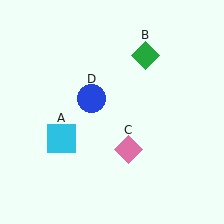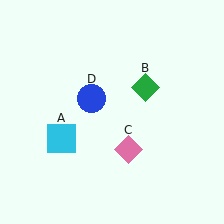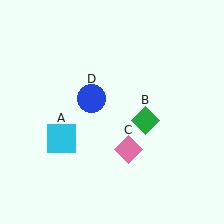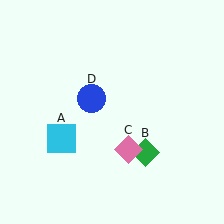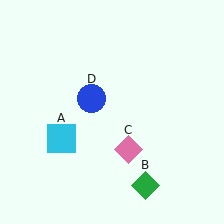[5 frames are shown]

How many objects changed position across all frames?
1 object changed position: green diamond (object B).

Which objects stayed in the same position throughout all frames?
Cyan square (object A) and pink diamond (object C) and blue circle (object D) remained stationary.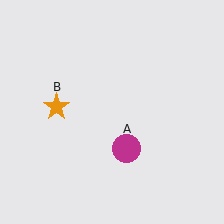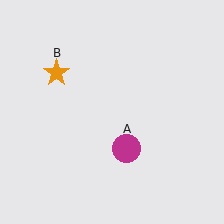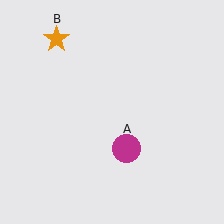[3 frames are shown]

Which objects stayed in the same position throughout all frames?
Magenta circle (object A) remained stationary.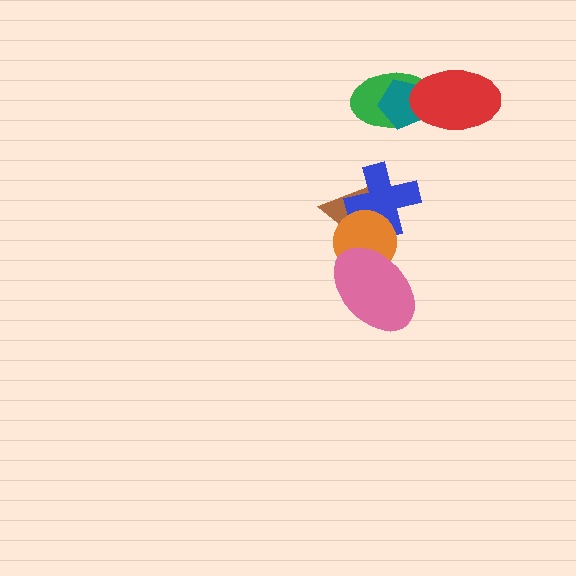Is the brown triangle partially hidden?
Yes, it is partially covered by another shape.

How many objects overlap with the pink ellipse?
1 object overlaps with the pink ellipse.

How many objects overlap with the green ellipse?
2 objects overlap with the green ellipse.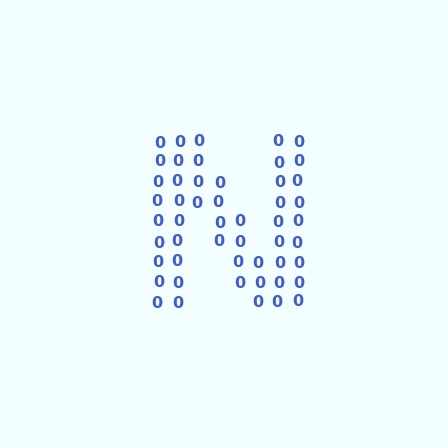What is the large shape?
The large shape is the letter N.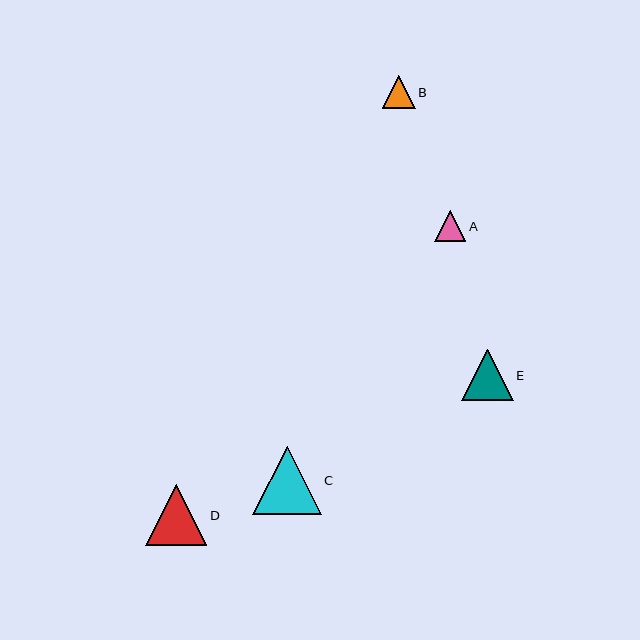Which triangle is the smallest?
Triangle A is the smallest with a size of approximately 31 pixels.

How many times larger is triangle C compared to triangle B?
Triangle C is approximately 2.1 times the size of triangle B.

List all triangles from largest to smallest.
From largest to smallest: C, D, E, B, A.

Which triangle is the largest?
Triangle C is the largest with a size of approximately 68 pixels.